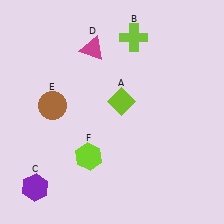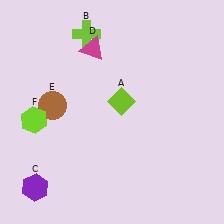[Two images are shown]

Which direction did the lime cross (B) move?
The lime cross (B) moved left.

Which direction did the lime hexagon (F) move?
The lime hexagon (F) moved left.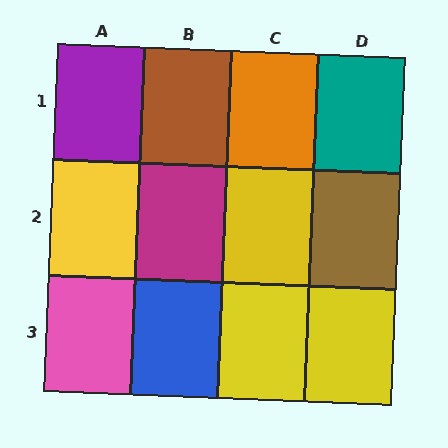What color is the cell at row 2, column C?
Yellow.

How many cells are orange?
1 cell is orange.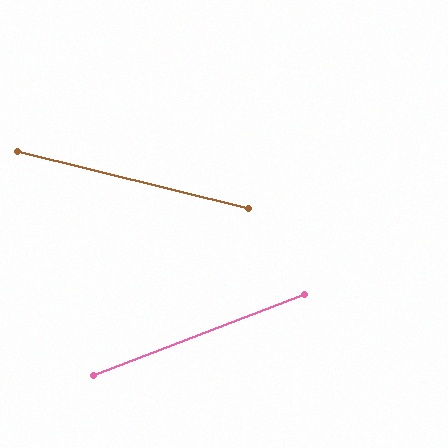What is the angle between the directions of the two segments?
Approximately 35 degrees.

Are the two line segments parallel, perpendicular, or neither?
Neither parallel nor perpendicular — they differ by about 35°.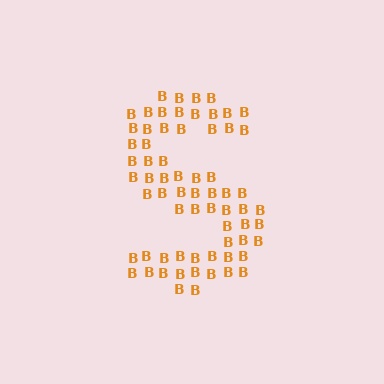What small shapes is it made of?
It is made of small letter B's.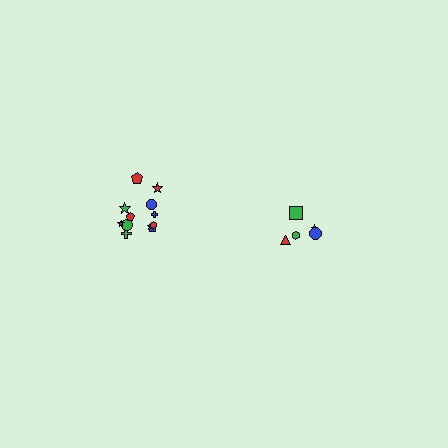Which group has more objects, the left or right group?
The left group.